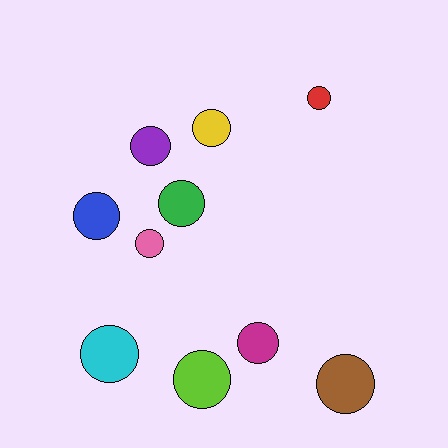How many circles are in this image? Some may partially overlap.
There are 10 circles.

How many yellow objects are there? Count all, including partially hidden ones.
There is 1 yellow object.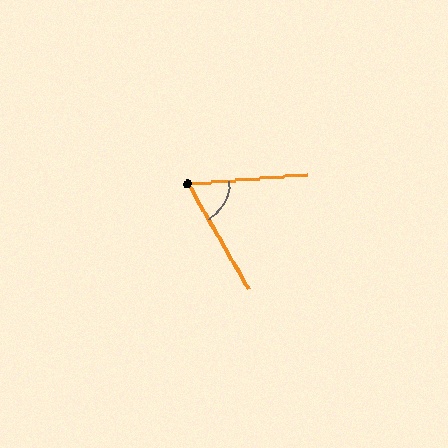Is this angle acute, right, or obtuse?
It is acute.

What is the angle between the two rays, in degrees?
Approximately 65 degrees.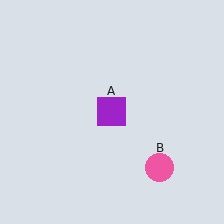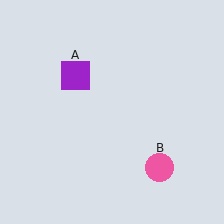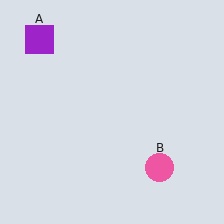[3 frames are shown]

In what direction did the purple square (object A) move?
The purple square (object A) moved up and to the left.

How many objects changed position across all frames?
1 object changed position: purple square (object A).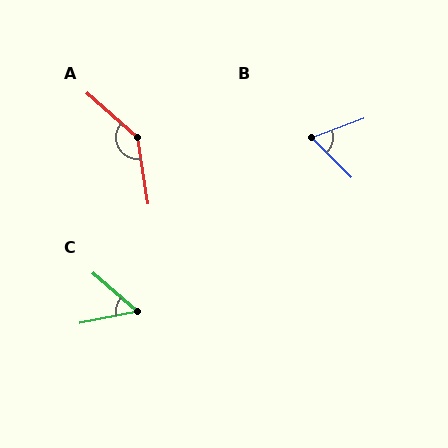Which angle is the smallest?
C, at approximately 52 degrees.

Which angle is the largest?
A, at approximately 140 degrees.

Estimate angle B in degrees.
Approximately 65 degrees.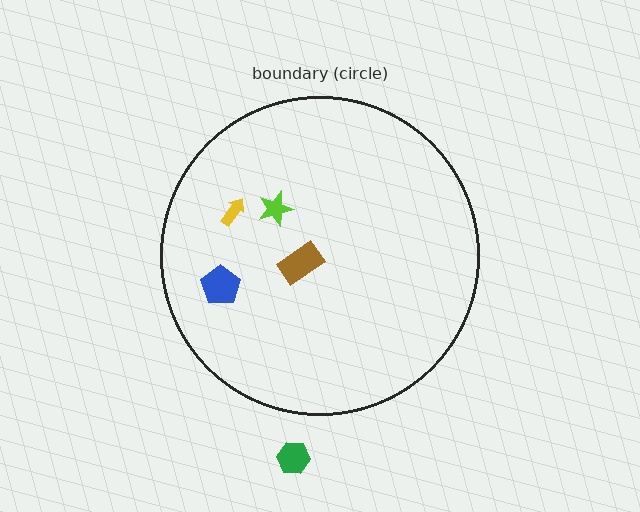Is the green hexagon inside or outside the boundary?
Outside.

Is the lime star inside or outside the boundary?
Inside.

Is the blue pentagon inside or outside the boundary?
Inside.